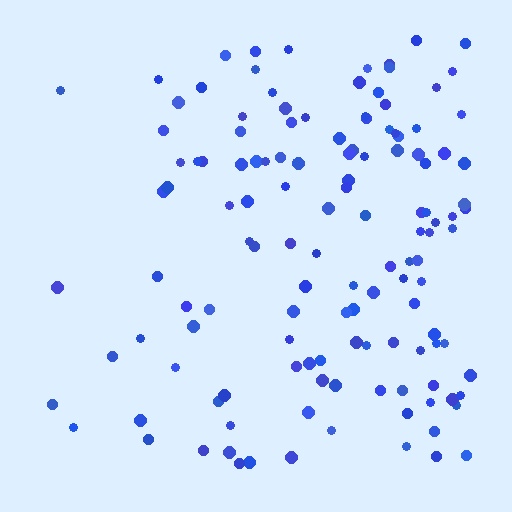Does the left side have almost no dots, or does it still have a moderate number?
Still a moderate number, just noticeably fewer than the right.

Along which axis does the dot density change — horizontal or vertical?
Horizontal.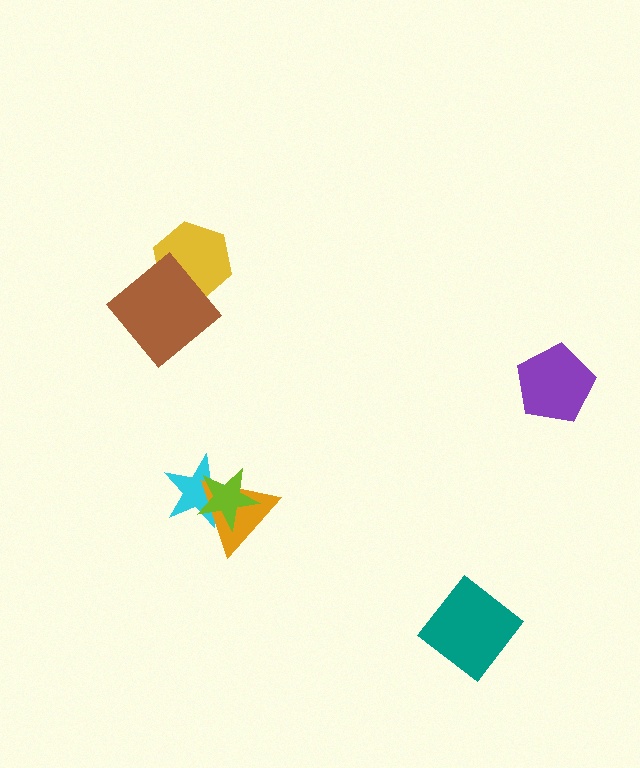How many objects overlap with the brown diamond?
1 object overlaps with the brown diamond.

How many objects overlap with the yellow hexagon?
1 object overlaps with the yellow hexagon.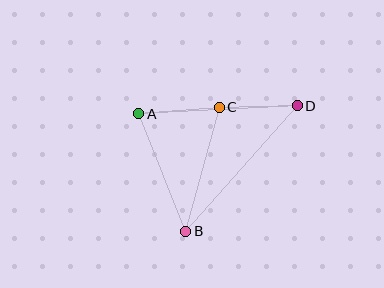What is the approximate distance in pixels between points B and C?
The distance between B and C is approximately 129 pixels.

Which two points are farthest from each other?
Points B and D are farthest from each other.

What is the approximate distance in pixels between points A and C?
The distance between A and C is approximately 81 pixels.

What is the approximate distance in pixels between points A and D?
The distance between A and D is approximately 159 pixels.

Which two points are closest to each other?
Points C and D are closest to each other.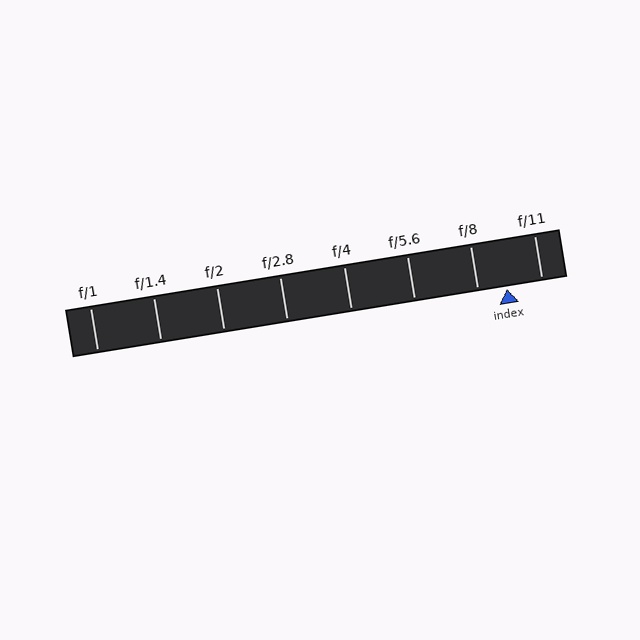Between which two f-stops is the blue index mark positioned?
The index mark is between f/8 and f/11.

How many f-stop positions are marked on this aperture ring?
There are 8 f-stop positions marked.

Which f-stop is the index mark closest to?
The index mark is closest to f/8.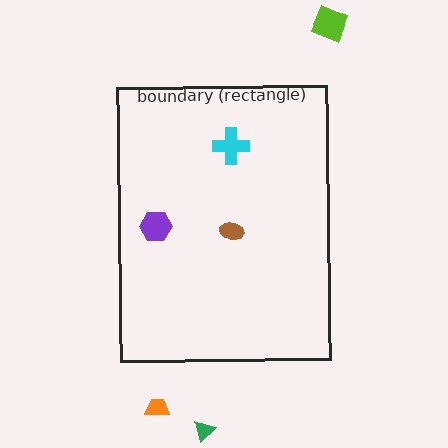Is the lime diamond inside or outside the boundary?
Outside.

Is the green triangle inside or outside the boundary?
Outside.